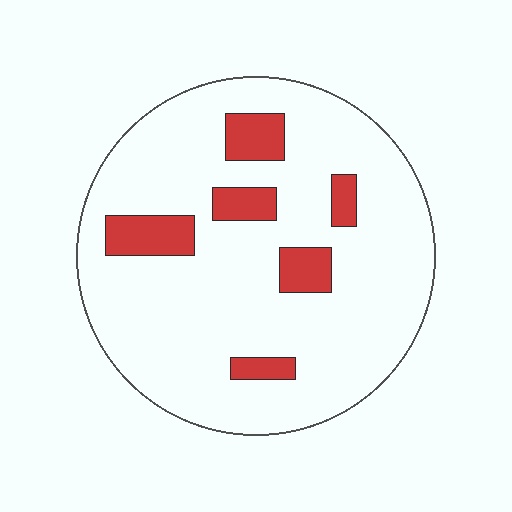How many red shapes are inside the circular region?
6.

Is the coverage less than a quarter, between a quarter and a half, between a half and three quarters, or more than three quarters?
Less than a quarter.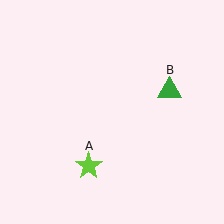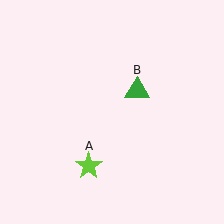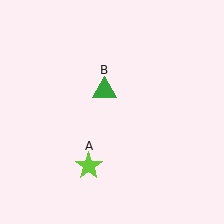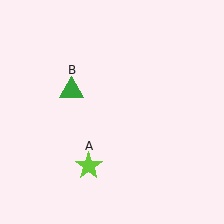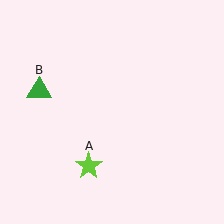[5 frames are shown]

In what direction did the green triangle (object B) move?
The green triangle (object B) moved left.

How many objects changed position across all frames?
1 object changed position: green triangle (object B).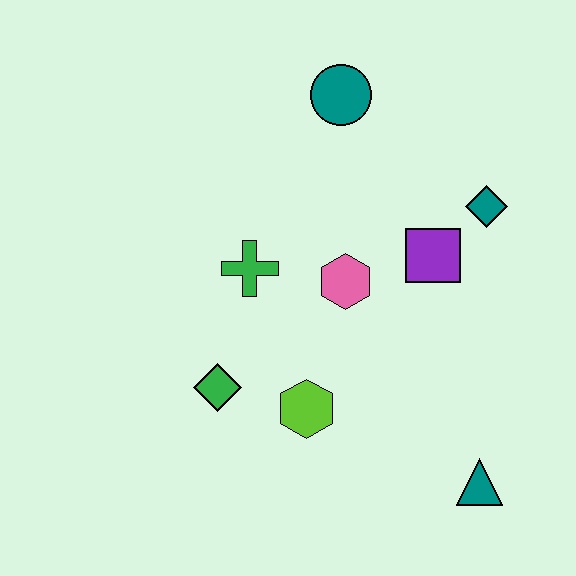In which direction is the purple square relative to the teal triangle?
The purple square is above the teal triangle.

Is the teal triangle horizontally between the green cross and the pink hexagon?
No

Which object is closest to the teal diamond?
The purple square is closest to the teal diamond.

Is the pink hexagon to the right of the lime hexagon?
Yes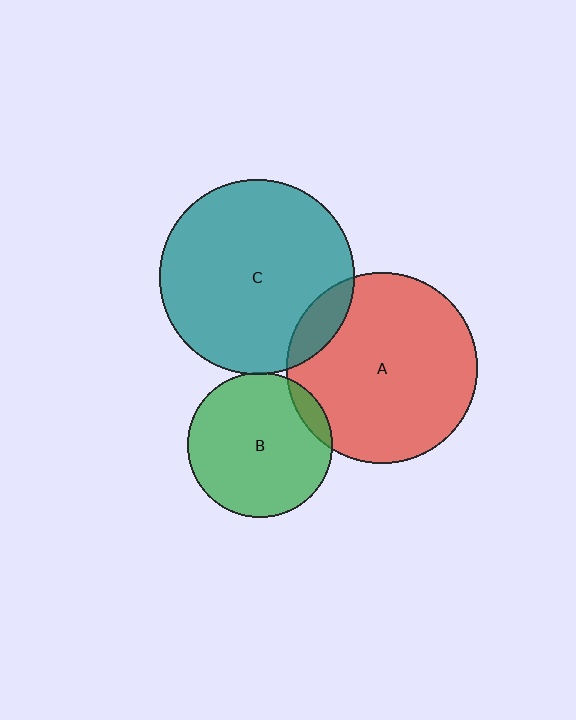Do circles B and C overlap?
Yes.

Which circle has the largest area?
Circle C (teal).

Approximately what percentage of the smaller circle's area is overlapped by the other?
Approximately 5%.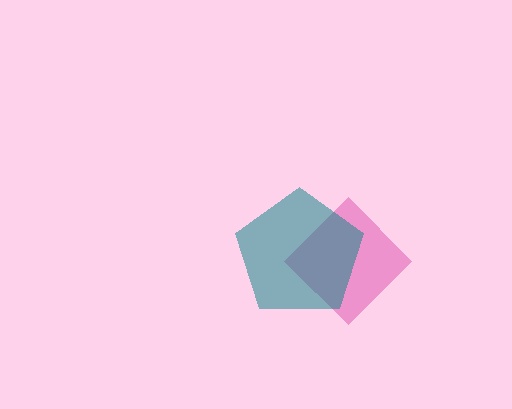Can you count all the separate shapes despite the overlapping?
Yes, there are 2 separate shapes.